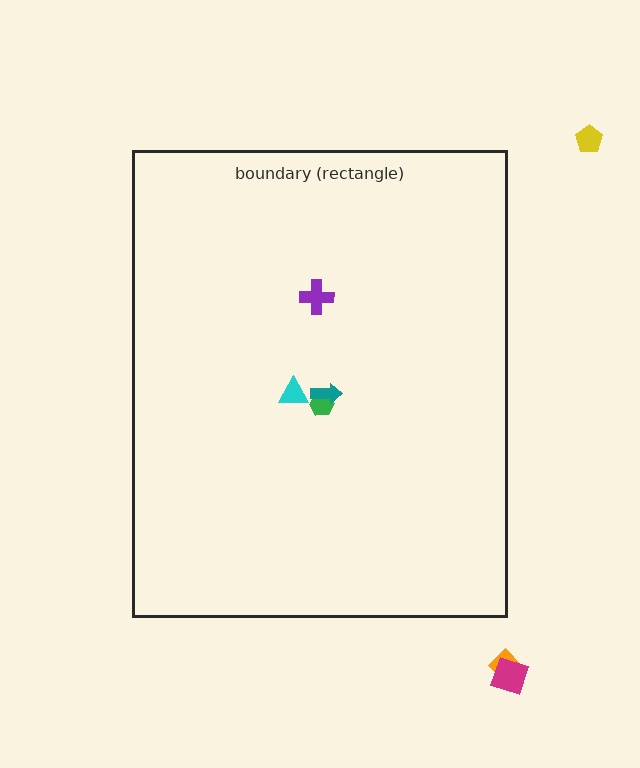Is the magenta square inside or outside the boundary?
Outside.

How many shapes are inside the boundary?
4 inside, 3 outside.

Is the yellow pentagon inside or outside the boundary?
Outside.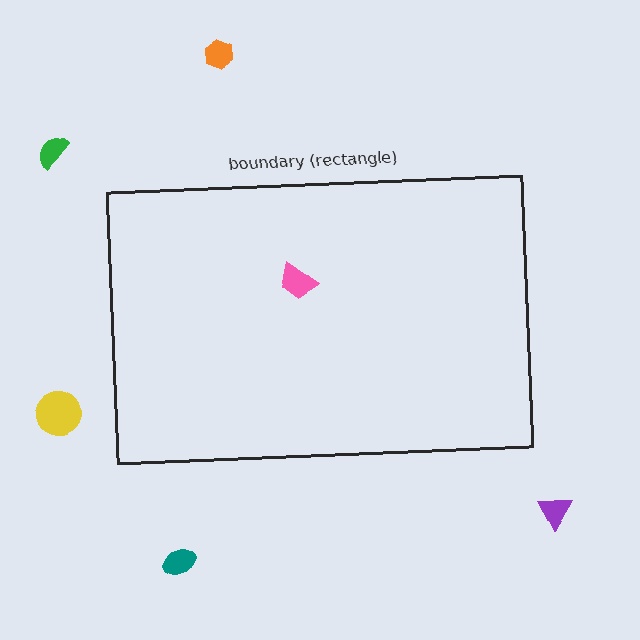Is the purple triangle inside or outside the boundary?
Outside.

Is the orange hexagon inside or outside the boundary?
Outside.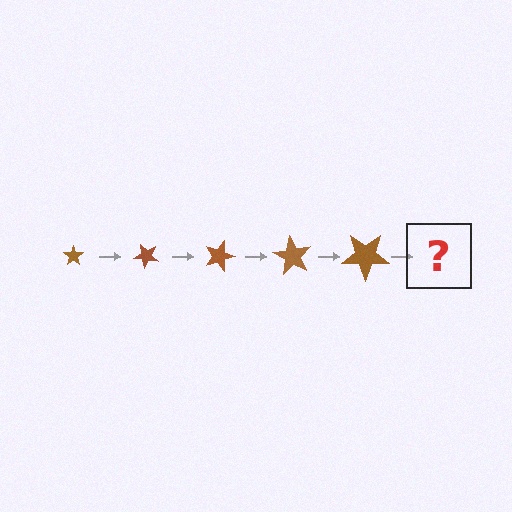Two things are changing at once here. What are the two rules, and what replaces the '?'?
The two rules are that the star grows larger each step and it rotates 45 degrees each step. The '?' should be a star, larger than the previous one and rotated 225 degrees from the start.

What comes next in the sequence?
The next element should be a star, larger than the previous one and rotated 225 degrees from the start.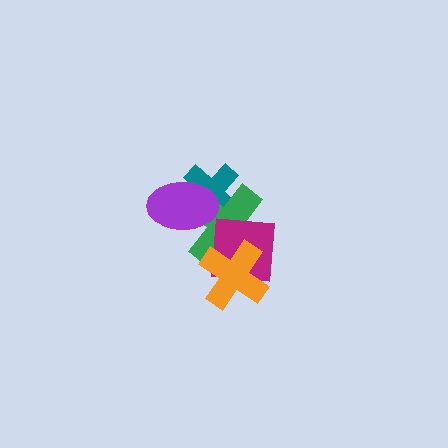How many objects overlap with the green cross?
4 objects overlap with the green cross.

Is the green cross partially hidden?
Yes, it is partially covered by another shape.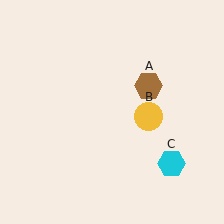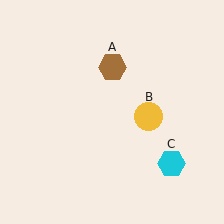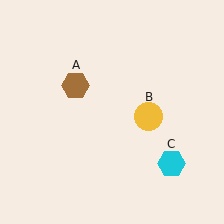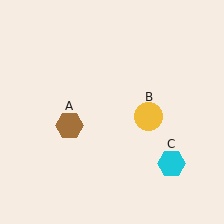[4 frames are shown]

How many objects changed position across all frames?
1 object changed position: brown hexagon (object A).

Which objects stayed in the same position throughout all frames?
Yellow circle (object B) and cyan hexagon (object C) remained stationary.